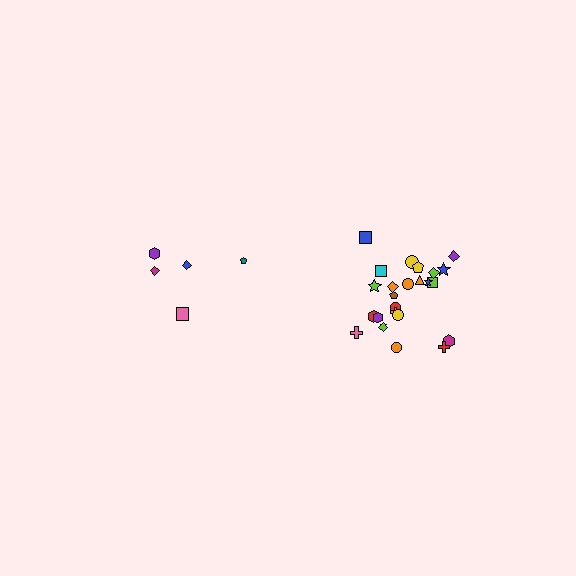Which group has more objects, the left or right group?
The right group.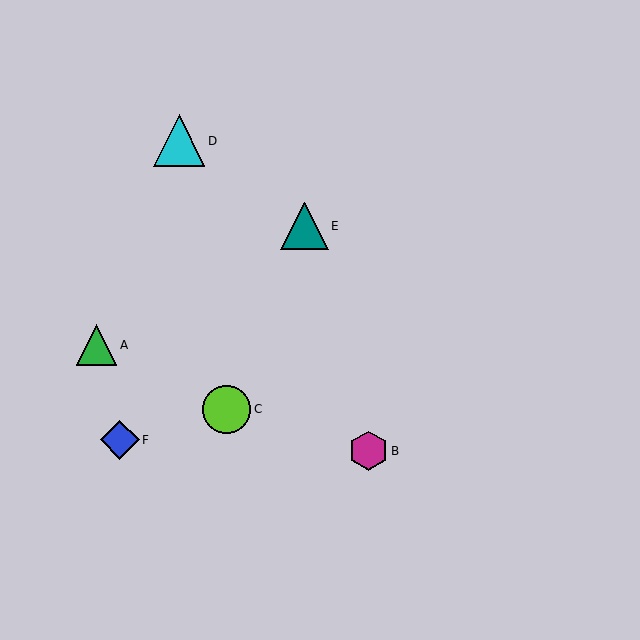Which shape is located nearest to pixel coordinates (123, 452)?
The blue diamond (labeled F) at (120, 440) is nearest to that location.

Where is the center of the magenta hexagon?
The center of the magenta hexagon is at (369, 451).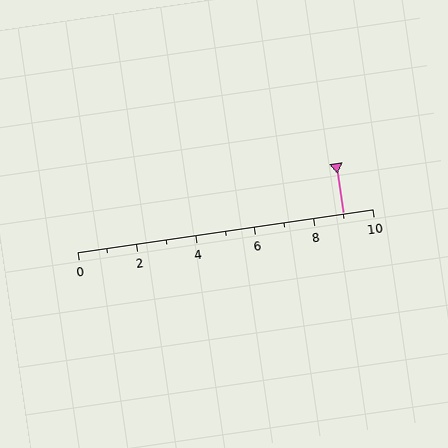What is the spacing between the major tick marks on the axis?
The major ticks are spaced 2 apart.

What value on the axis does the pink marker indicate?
The marker indicates approximately 9.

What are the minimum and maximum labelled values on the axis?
The axis runs from 0 to 10.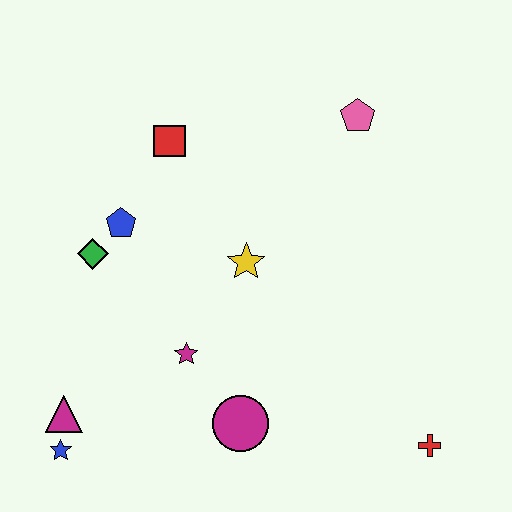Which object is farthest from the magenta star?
The pink pentagon is farthest from the magenta star.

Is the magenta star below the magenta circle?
No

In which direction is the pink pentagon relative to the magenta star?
The pink pentagon is above the magenta star.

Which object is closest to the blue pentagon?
The green diamond is closest to the blue pentagon.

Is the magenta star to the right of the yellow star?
No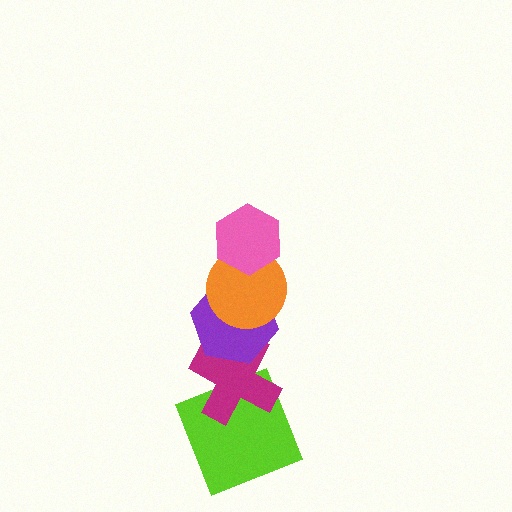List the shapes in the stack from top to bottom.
From top to bottom: the pink hexagon, the orange circle, the purple hexagon, the magenta cross, the lime square.